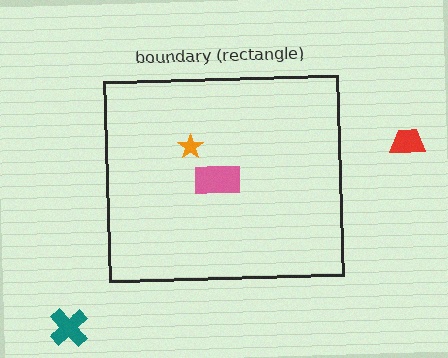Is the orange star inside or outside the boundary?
Inside.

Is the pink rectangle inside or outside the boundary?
Inside.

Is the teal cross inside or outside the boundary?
Outside.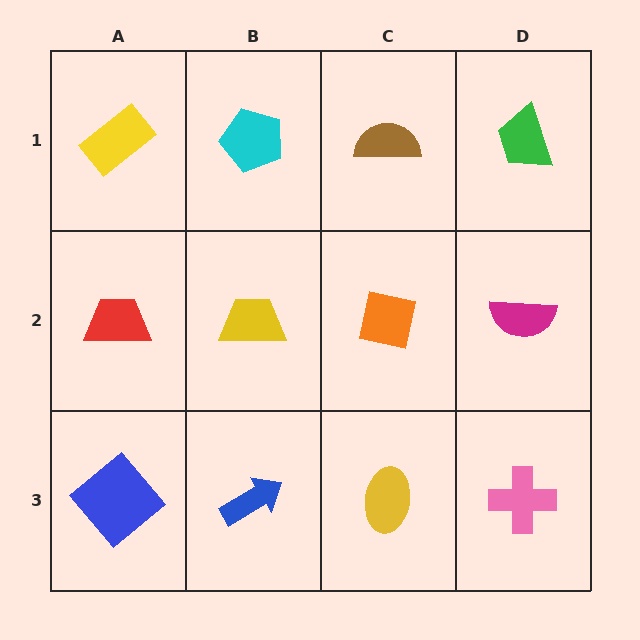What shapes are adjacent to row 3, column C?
An orange square (row 2, column C), a blue arrow (row 3, column B), a pink cross (row 3, column D).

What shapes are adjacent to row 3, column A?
A red trapezoid (row 2, column A), a blue arrow (row 3, column B).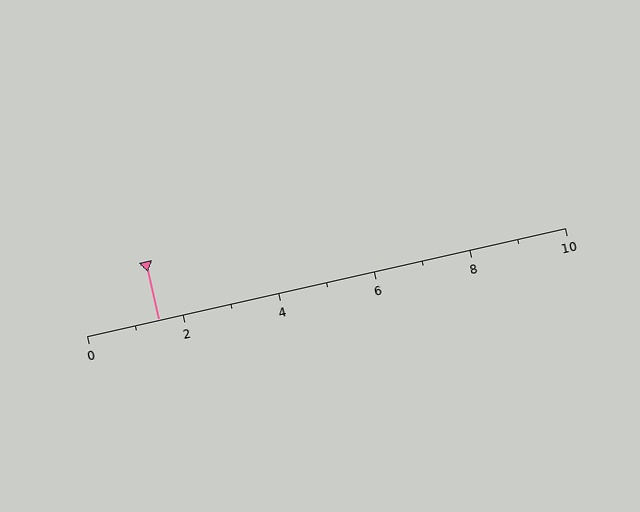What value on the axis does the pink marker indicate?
The marker indicates approximately 1.5.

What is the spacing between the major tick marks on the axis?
The major ticks are spaced 2 apart.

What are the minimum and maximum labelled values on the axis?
The axis runs from 0 to 10.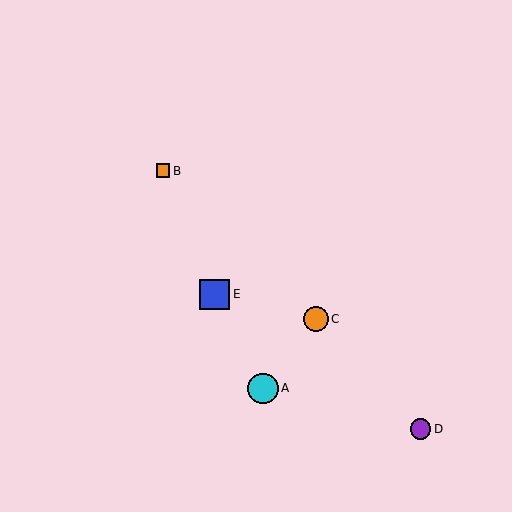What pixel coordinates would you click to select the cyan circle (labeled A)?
Click at (263, 388) to select the cyan circle A.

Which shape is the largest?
The cyan circle (labeled A) is the largest.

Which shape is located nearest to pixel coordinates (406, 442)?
The purple circle (labeled D) at (420, 429) is nearest to that location.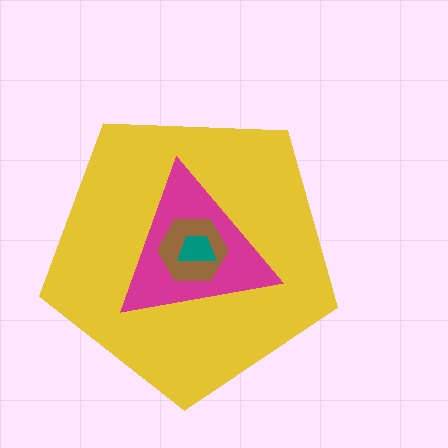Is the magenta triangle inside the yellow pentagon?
Yes.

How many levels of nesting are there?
4.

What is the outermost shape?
The yellow pentagon.